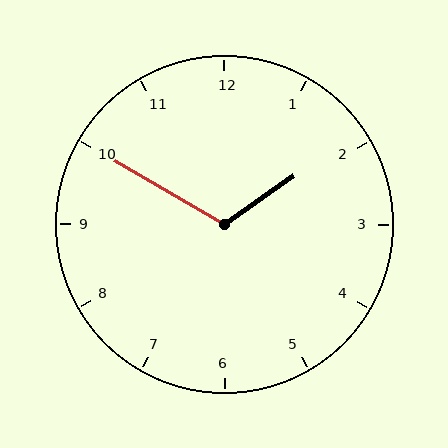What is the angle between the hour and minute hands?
Approximately 115 degrees.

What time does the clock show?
1:50.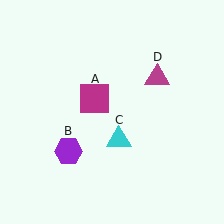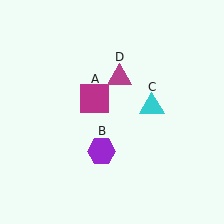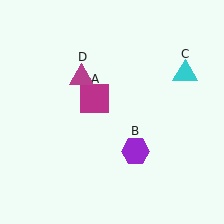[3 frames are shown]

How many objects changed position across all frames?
3 objects changed position: purple hexagon (object B), cyan triangle (object C), magenta triangle (object D).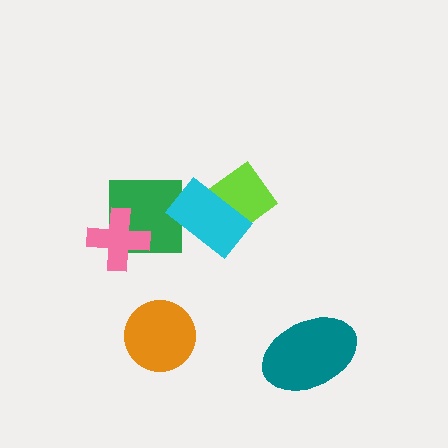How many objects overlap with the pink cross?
1 object overlaps with the pink cross.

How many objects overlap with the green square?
2 objects overlap with the green square.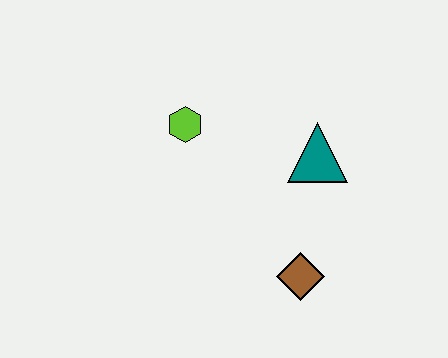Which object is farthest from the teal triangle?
The lime hexagon is farthest from the teal triangle.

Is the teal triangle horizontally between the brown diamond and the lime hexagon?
No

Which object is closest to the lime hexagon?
The teal triangle is closest to the lime hexagon.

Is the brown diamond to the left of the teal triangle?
Yes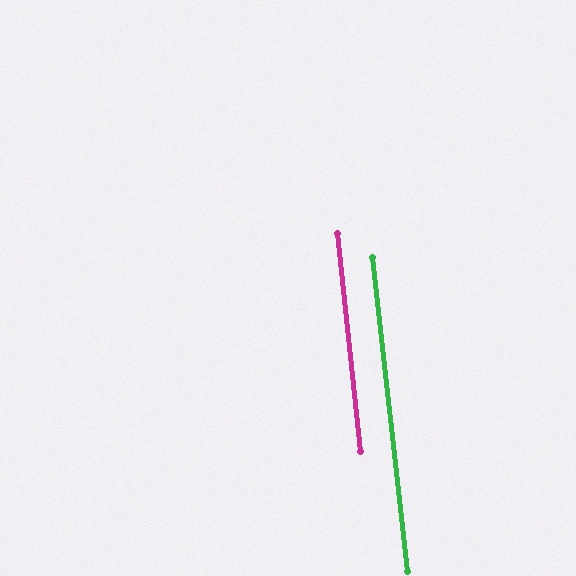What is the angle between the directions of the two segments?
Approximately 0 degrees.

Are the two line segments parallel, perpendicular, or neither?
Parallel — their directions differ by only 0.4°.